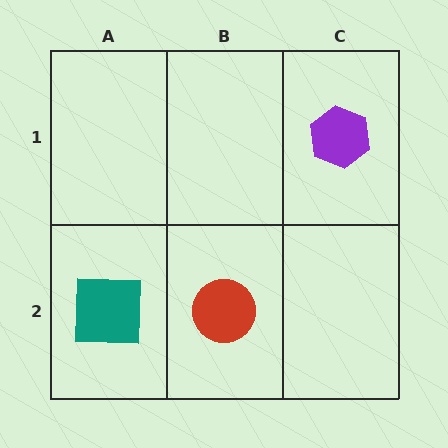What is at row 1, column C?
A purple hexagon.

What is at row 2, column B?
A red circle.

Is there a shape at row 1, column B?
No, that cell is empty.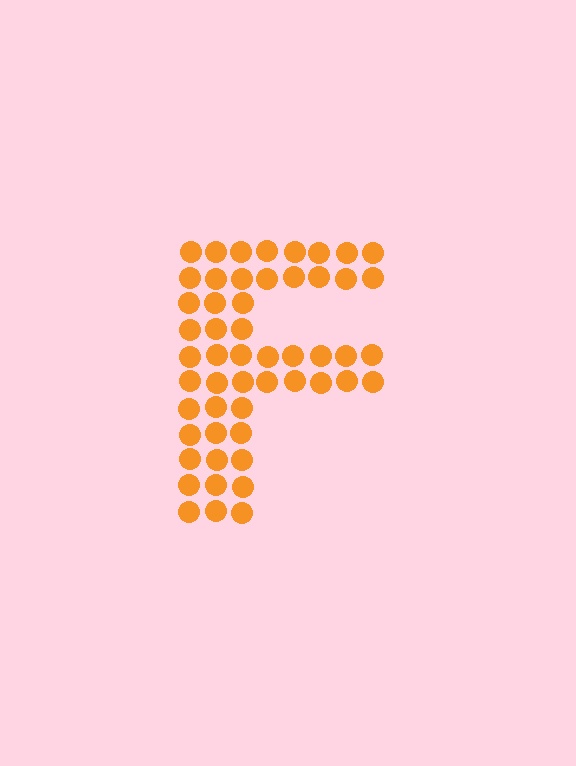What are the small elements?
The small elements are circles.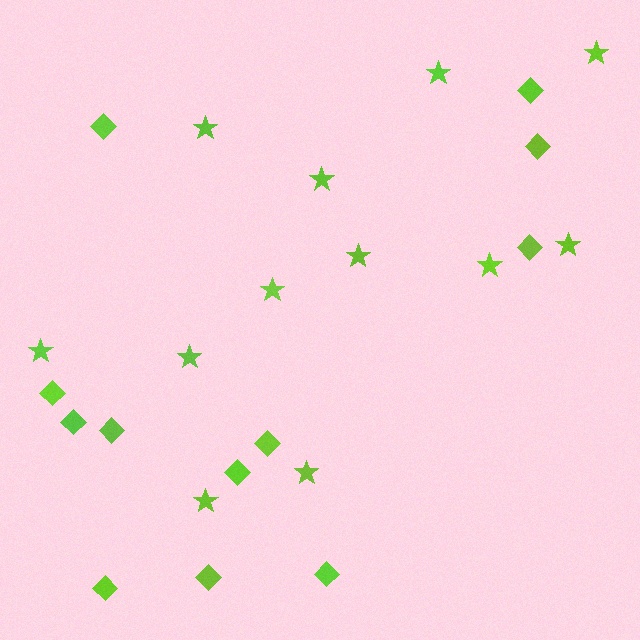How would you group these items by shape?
There are 2 groups: one group of diamonds (12) and one group of stars (12).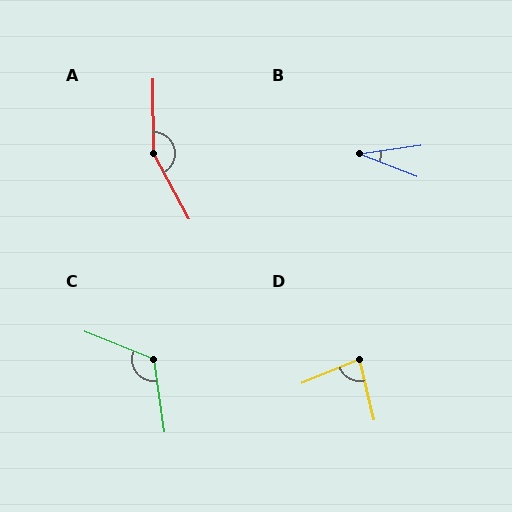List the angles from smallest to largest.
B (29°), D (81°), C (120°), A (152°).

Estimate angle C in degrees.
Approximately 120 degrees.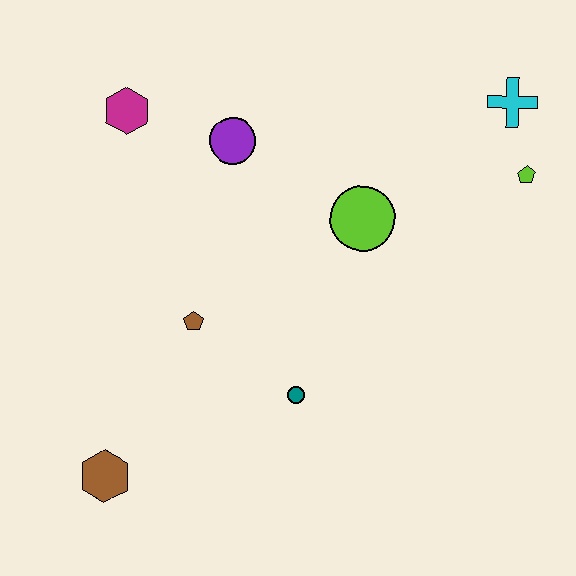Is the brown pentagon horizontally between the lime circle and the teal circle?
No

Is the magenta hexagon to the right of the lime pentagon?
No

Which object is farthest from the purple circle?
The brown hexagon is farthest from the purple circle.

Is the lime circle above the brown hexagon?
Yes